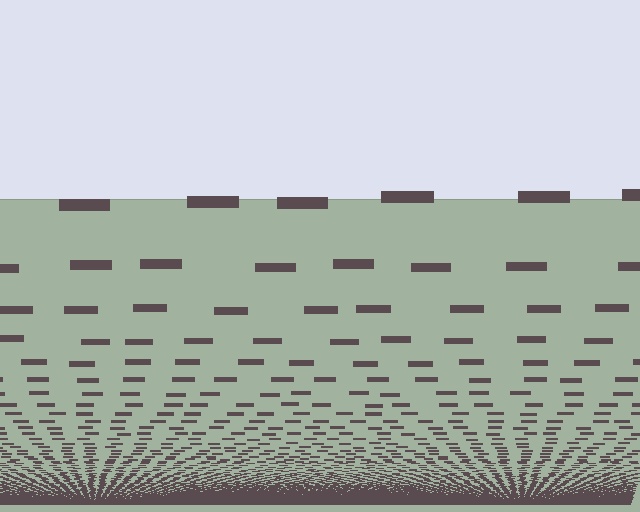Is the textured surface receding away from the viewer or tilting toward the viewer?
The surface appears to tilt toward the viewer. Texture elements get larger and sparser toward the top.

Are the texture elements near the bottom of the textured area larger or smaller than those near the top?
Smaller. The gradient is inverted — elements near the bottom are smaller and denser.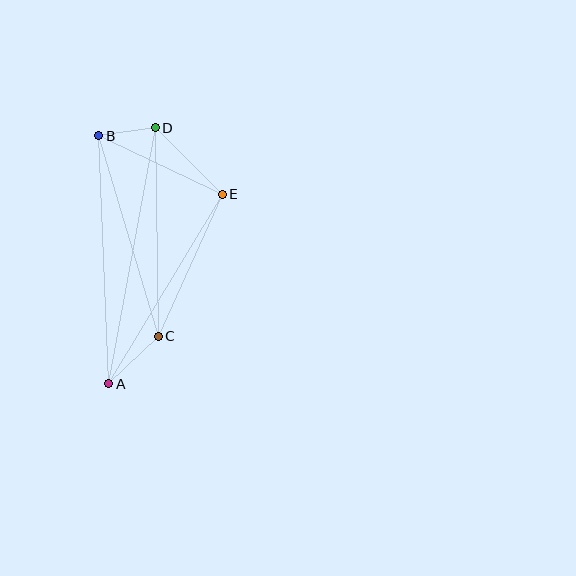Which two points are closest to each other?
Points B and D are closest to each other.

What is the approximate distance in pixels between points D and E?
The distance between D and E is approximately 94 pixels.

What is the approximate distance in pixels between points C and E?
The distance between C and E is approximately 156 pixels.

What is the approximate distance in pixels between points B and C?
The distance between B and C is approximately 209 pixels.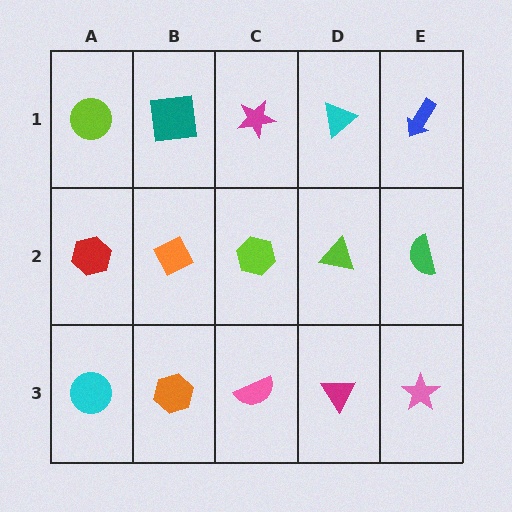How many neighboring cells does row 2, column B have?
4.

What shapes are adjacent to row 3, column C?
A lime hexagon (row 2, column C), an orange hexagon (row 3, column B), a magenta triangle (row 3, column D).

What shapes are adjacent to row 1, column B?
An orange diamond (row 2, column B), a lime circle (row 1, column A), a magenta star (row 1, column C).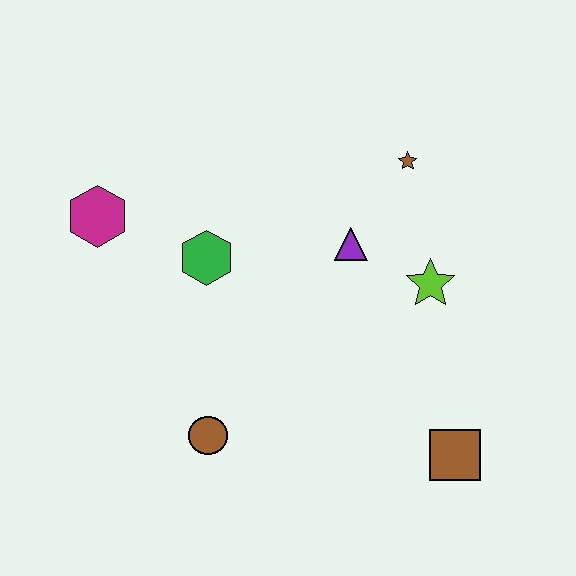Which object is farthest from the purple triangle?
The magenta hexagon is farthest from the purple triangle.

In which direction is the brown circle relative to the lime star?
The brown circle is to the left of the lime star.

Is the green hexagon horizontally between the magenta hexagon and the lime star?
Yes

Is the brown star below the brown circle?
No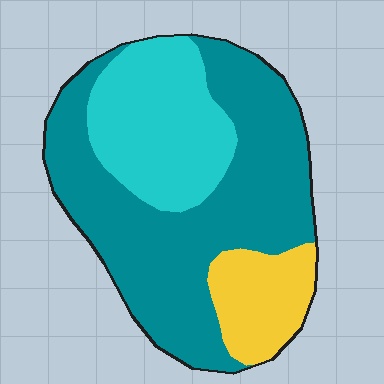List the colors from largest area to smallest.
From largest to smallest: teal, cyan, yellow.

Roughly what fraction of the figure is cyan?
Cyan covers roughly 25% of the figure.